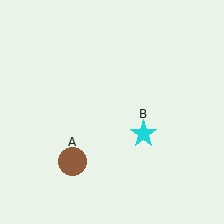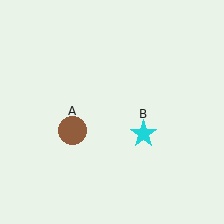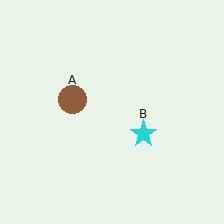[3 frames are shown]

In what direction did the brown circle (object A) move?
The brown circle (object A) moved up.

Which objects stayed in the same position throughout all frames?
Cyan star (object B) remained stationary.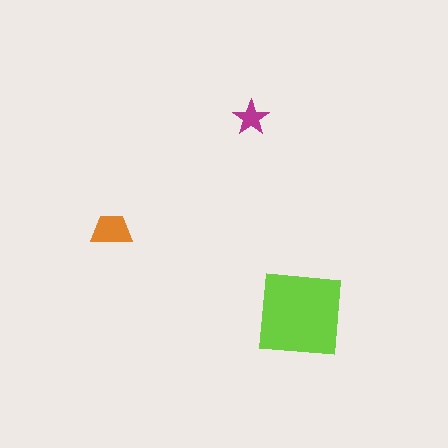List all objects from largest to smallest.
The lime square, the orange trapezoid, the magenta star.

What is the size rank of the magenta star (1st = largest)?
3rd.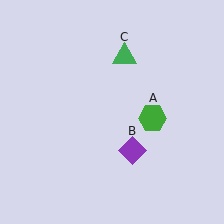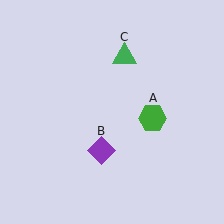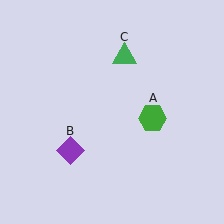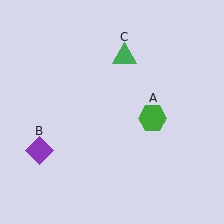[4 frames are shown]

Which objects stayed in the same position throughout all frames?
Green hexagon (object A) and green triangle (object C) remained stationary.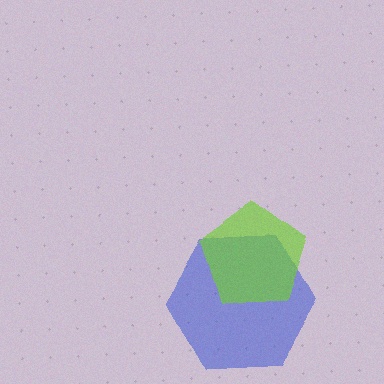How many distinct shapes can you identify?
There are 2 distinct shapes: a blue hexagon, a lime pentagon.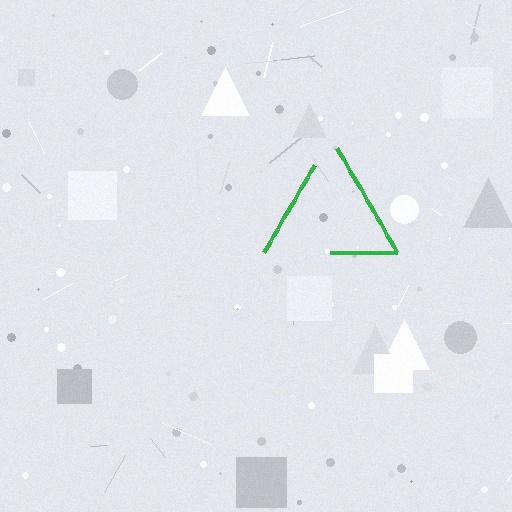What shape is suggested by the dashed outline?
The dashed outline suggests a triangle.